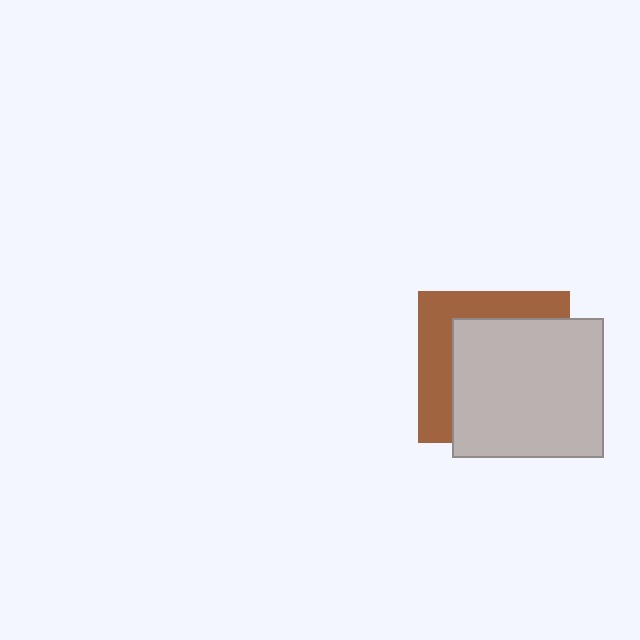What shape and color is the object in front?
The object in front is a light gray rectangle.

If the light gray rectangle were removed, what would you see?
You would see the complete brown square.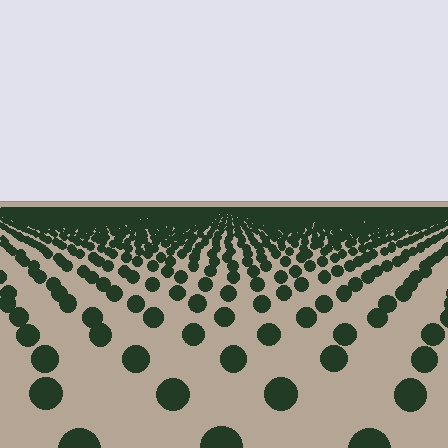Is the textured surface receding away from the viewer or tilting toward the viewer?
The surface is receding away from the viewer. Texture elements get smaller and denser toward the top.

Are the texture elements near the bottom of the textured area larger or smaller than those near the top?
Larger. Near the bottom, elements are closer to the viewer and appear at a bigger on-screen size.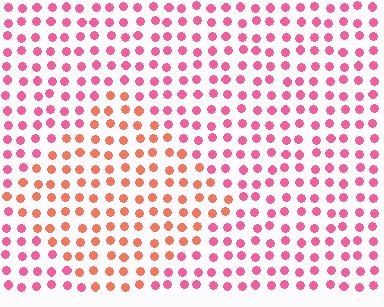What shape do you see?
I see a diamond.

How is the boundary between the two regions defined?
The boundary is defined purely by a slight shift in hue (about 36 degrees). Spacing, size, and orientation are identical on both sides.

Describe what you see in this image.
The image is filled with small pink elements in a uniform arrangement. A diamond-shaped region is visible where the elements are tinted to a slightly different hue, forming a subtle color boundary.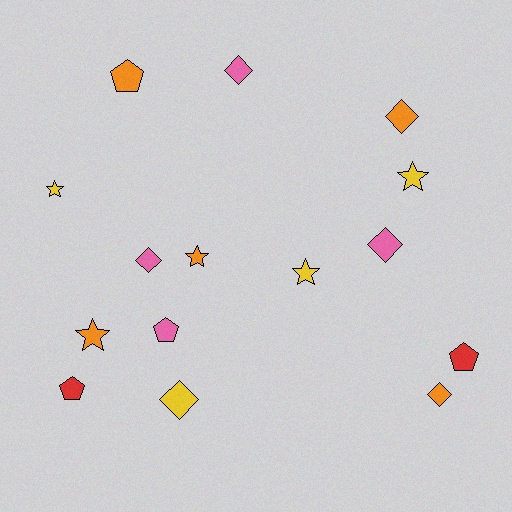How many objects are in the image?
There are 15 objects.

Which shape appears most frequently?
Diamond, with 6 objects.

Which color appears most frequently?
Orange, with 5 objects.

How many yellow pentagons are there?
There are no yellow pentagons.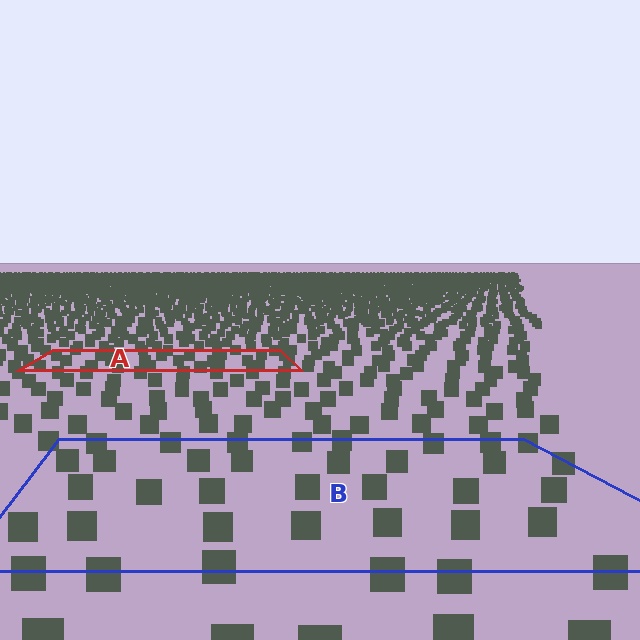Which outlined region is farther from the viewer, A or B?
Region A is farther from the viewer — the texture elements inside it appear smaller and more densely packed.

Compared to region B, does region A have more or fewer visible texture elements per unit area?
Region A has more texture elements per unit area — they are packed more densely because it is farther away.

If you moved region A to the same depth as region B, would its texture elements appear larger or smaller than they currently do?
They would appear larger. At a closer depth, the same texture elements are projected at a bigger on-screen size.